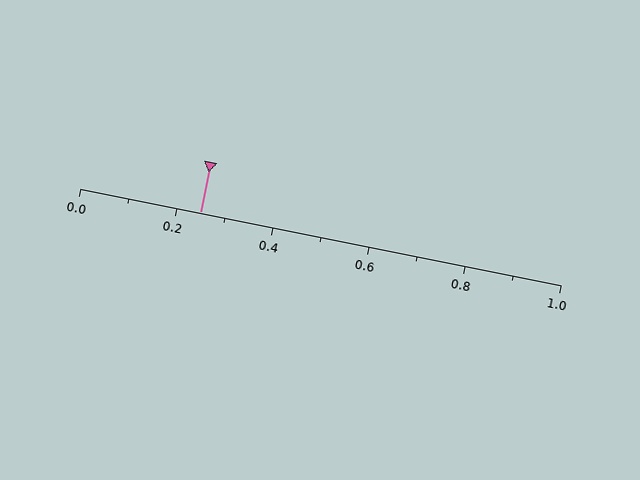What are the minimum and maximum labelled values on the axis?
The axis runs from 0.0 to 1.0.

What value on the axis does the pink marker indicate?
The marker indicates approximately 0.25.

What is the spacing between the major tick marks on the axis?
The major ticks are spaced 0.2 apart.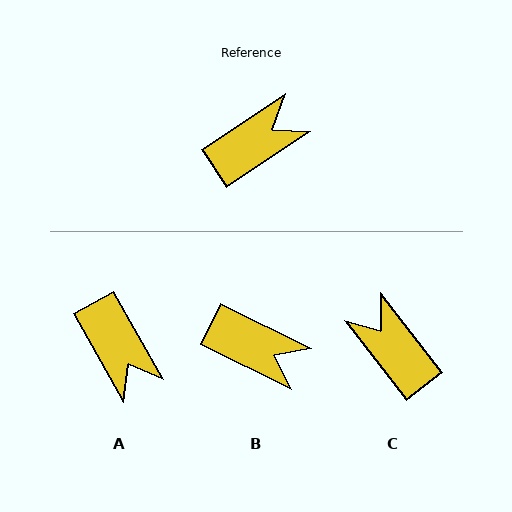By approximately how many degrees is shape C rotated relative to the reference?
Approximately 94 degrees counter-clockwise.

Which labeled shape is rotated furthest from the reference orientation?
C, about 94 degrees away.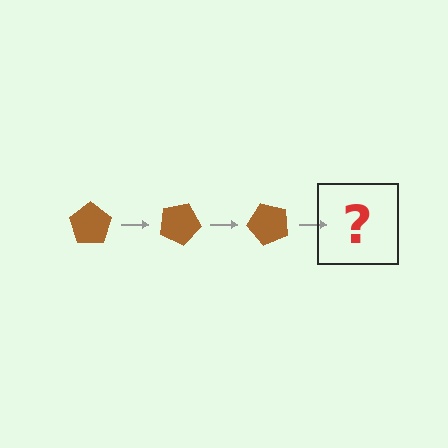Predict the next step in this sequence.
The next step is a brown pentagon rotated 75 degrees.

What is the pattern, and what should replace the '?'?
The pattern is that the pentagon rotates 25 degrees each step. The '?' should be a brown pentagon rotated 75 degrees.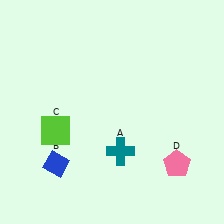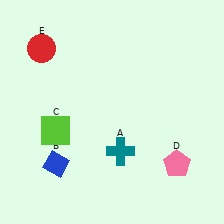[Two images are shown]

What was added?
A red circle (E) was added in Image 2.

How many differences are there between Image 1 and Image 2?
There is 1 difference between the two images.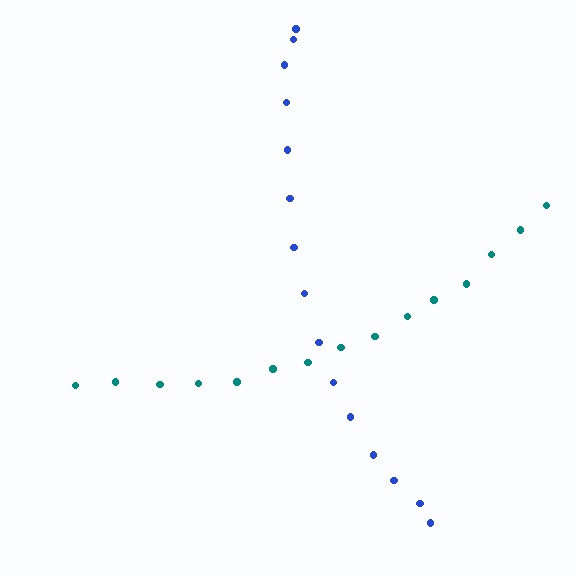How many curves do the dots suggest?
There are 2 distinct paths.